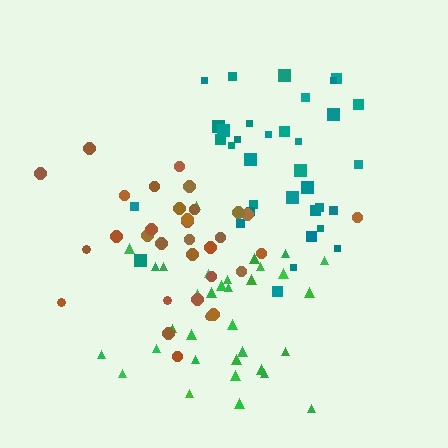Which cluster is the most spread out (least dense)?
Teal.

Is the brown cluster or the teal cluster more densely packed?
Brown.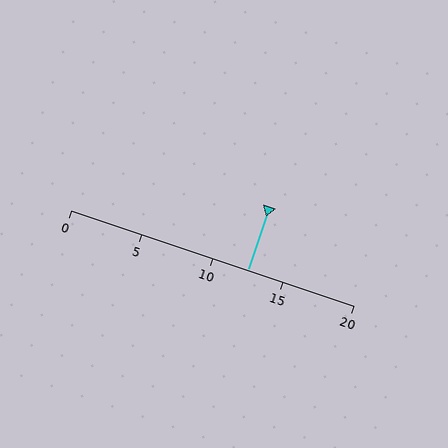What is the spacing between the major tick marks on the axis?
The major ticks are spaced 5 apart.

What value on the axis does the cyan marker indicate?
The marker indicates approximately 12.5.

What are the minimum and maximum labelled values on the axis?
The axis runs from 0 to 20.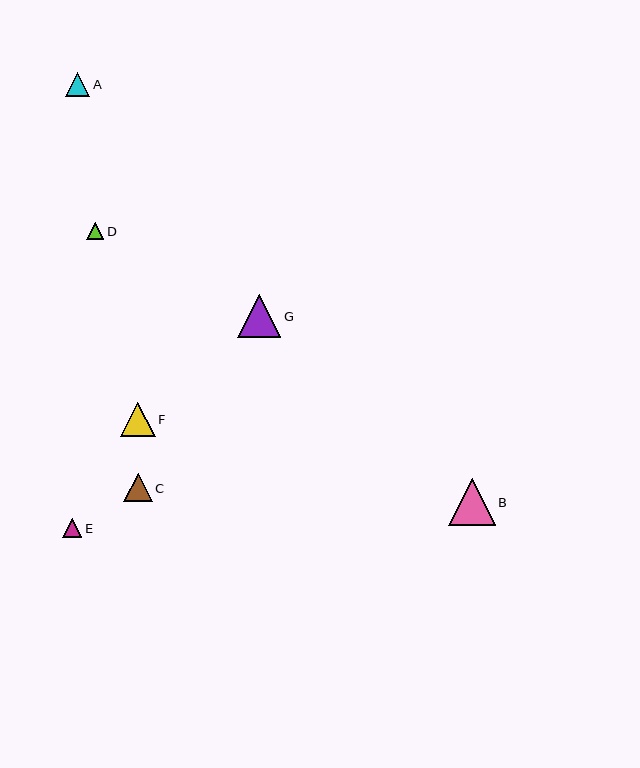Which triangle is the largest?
Triangle B is the largest with a size of approximately 46 pixels.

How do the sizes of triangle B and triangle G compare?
Triangle B and triangle G are approximately the same size.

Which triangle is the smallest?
Triangle D is the smallest with a size of approximately 17 pixels.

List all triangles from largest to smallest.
From largest to smallest: B, G, F, C, A, E, D.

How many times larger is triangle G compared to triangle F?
Triangle G is approximately 1.2 times the size of triangle F.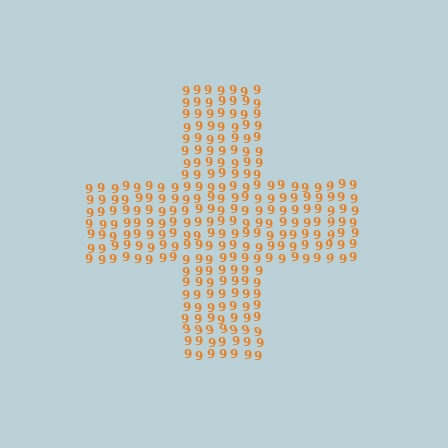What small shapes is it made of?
It is made of small digit 9's.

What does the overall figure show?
The overall figure shows a cross.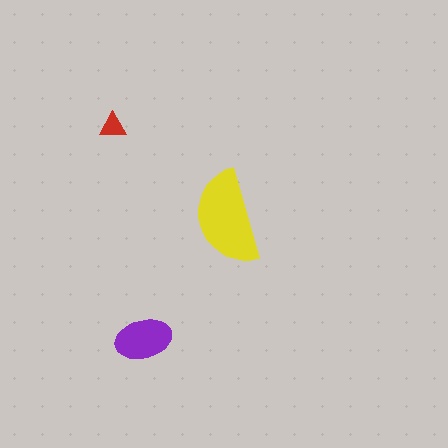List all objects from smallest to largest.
The red triangle, the purple ellipse, the yellow semicircle.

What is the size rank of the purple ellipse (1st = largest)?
2nd.